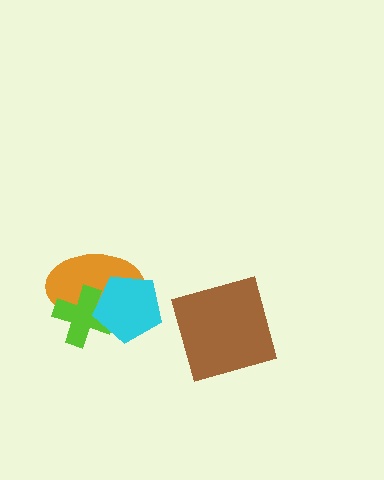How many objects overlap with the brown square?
0 objects overlap with the brown square.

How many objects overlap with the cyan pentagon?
2 objects overlap with the cyan pentagon.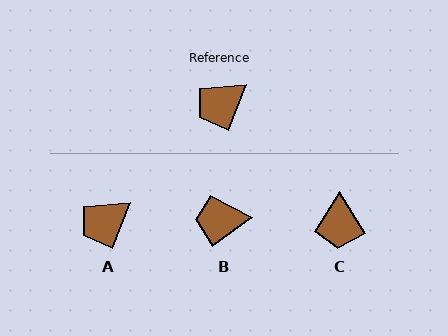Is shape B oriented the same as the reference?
No, it is off by about 33 degrees.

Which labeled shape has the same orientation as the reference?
A.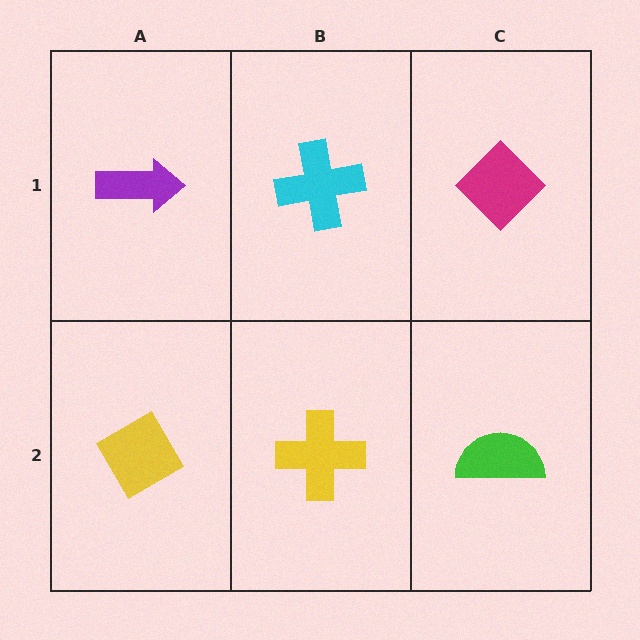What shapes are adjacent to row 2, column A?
A purple arrow (row 1, column A), a yellow cross (row 2, column B).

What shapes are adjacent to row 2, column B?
A cyan cross (row 1, column B), a yellow diamond (row 2, column A), a green semicircle (row 2, column C).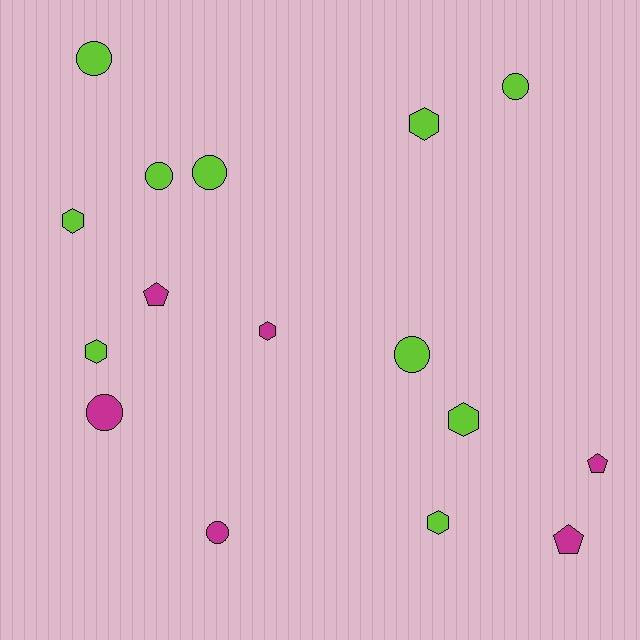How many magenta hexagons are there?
There is 1 magenta hexagon.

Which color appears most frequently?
Lime, with 10 objects.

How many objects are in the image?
There are 16 objects.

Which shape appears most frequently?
Circle, with 7 objects.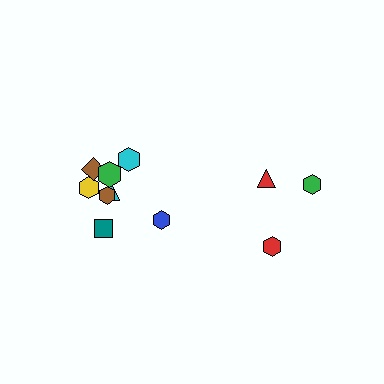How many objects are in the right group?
There are 3 objects.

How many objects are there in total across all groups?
There are 11 objects.